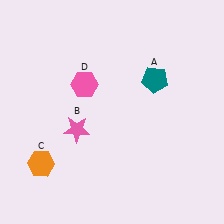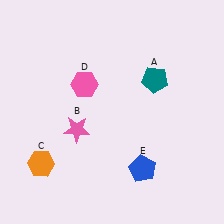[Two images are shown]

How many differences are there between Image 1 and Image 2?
There is 1 difference between the two images.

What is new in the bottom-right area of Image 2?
A blue pentagon (E) was added in the bottom-right area of Image 2.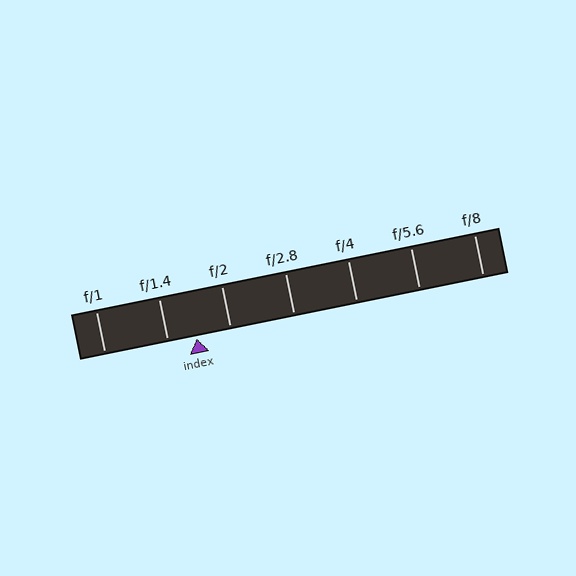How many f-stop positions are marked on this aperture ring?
There are 7 f-stop positions marked.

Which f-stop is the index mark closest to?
The index mark is closest to f/1.4.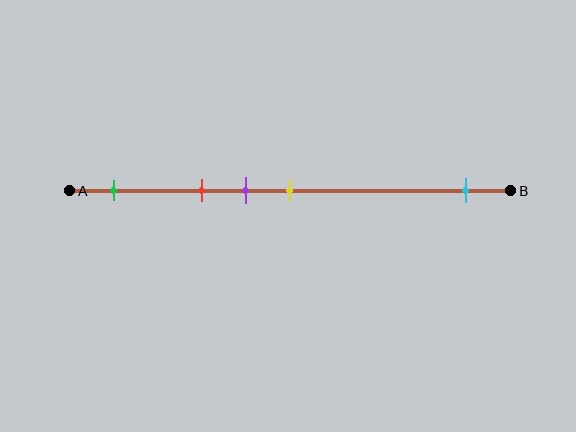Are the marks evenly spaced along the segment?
No, the marks are not evenly spaced.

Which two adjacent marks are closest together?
The purple and yellow marks are the closest adjacent pair.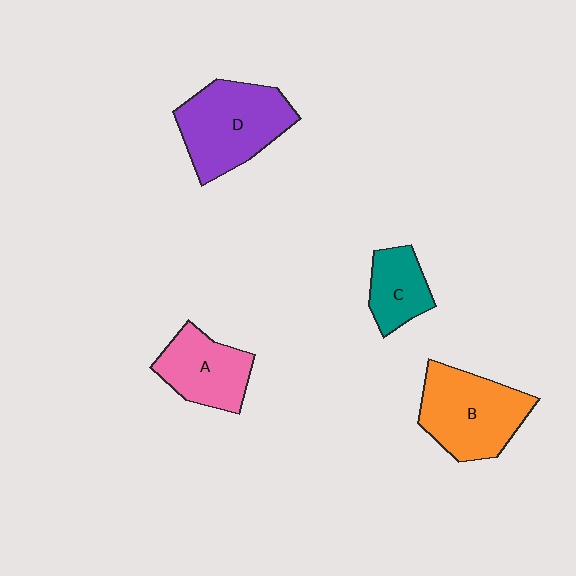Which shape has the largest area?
Shape D (purple).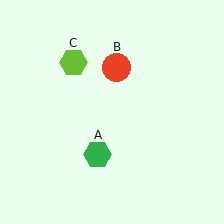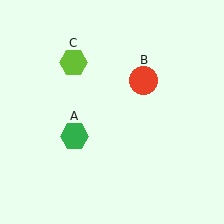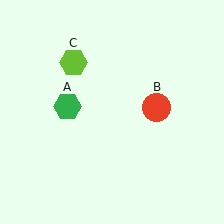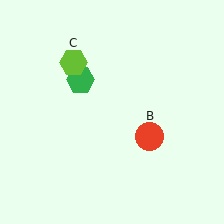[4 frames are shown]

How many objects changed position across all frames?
2 objects changed position: green hexagon (object A), red circle (object B).